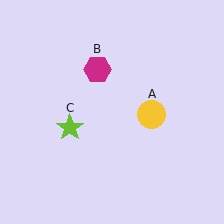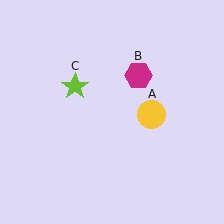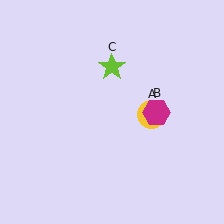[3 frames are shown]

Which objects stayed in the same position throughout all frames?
Yellow circle (object A) remained stationary.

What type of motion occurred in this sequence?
The magenta hexagon (object B), lime star (object C) rotated clockwise around the center of the scene.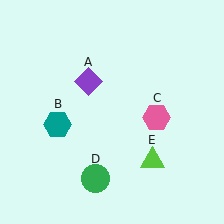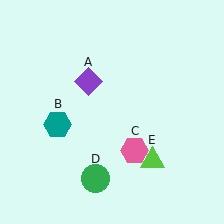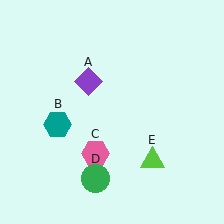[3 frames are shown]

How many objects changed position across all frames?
1 object changed position: pink hexagon (object C).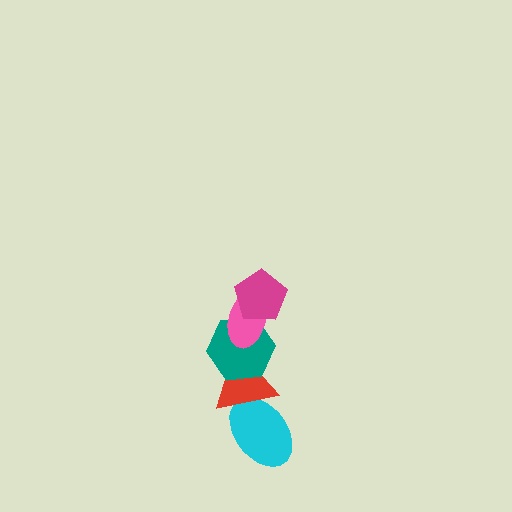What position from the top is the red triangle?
The red triangle is 4th from the top.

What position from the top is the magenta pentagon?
The magenta pentagon is 1st from the top.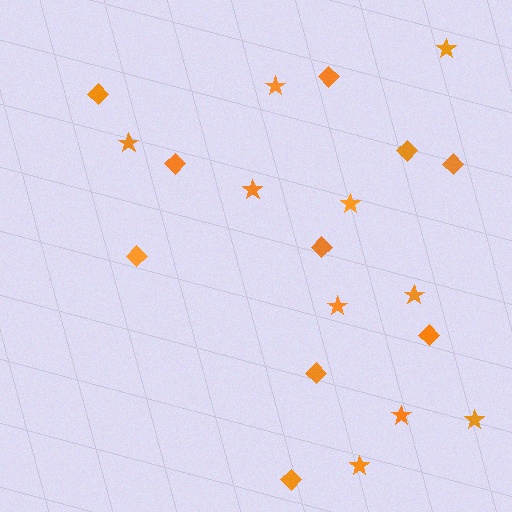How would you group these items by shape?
There are 2 groups: one group of diamonds (10) and one group of stars (10).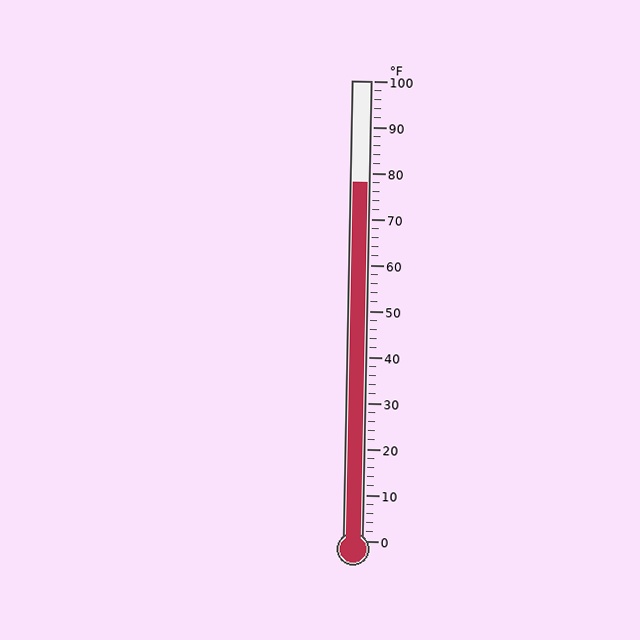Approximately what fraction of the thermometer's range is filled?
The thermometer is filled to approximately 80% of its range.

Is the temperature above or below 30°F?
The temperature is above 30°F.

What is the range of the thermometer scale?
The thermometer scale ranges from 0°F to 100°F.